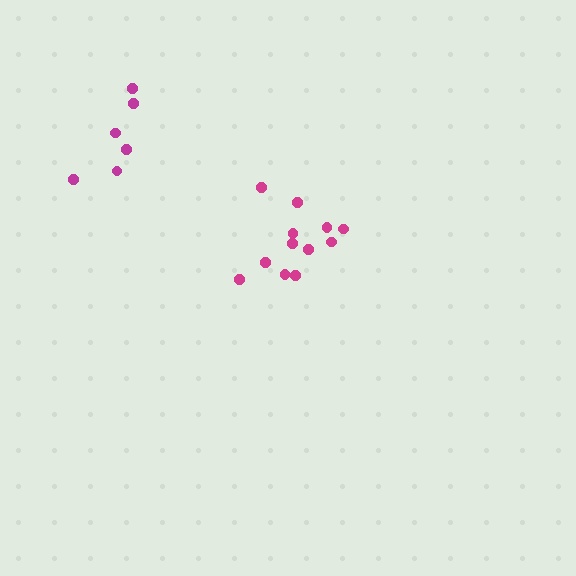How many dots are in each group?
Group 1: 6 dots, Group 2: 12 dots (18 total).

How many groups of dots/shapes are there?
There are 2 groups.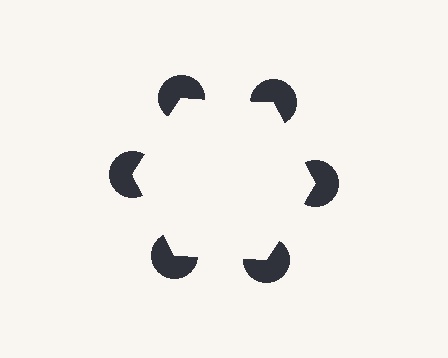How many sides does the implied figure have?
6 sides.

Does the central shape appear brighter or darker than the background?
It typically appears slightly brighter than the background, even though no actual brightness change is drawn.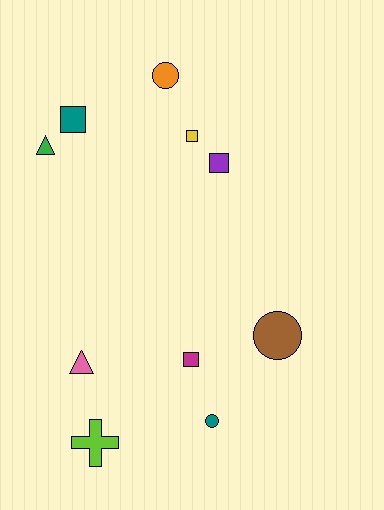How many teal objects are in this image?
There are 2 teal objects.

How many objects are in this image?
There are 10 objects.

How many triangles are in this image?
There are 2 triangles.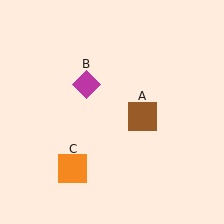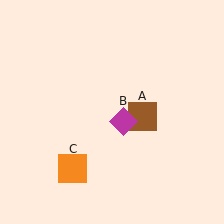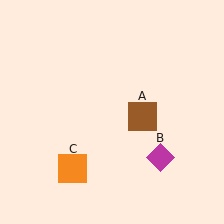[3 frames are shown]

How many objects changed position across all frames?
1 object changed position: magenta diamond (object B).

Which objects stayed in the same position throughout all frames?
Brown square (object A) and orange square (object C) remained stationary.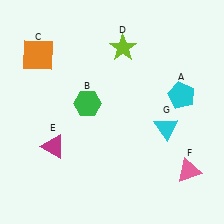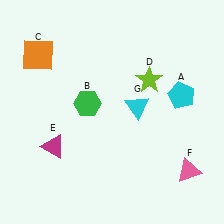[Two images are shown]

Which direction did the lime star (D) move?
The lime star (D) moved down.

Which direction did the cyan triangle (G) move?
The cyan triangle (G) moved left.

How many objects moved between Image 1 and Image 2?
2 objects moved between the two images.